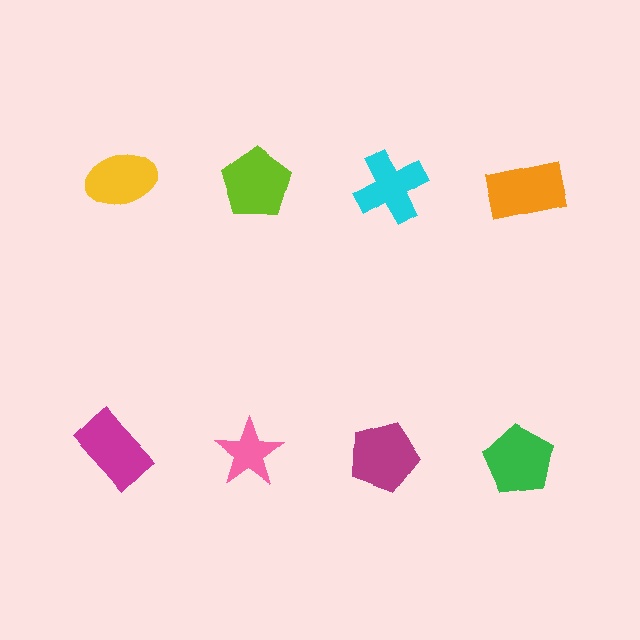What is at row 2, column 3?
A magenta pentagon.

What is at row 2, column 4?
A green pentagon.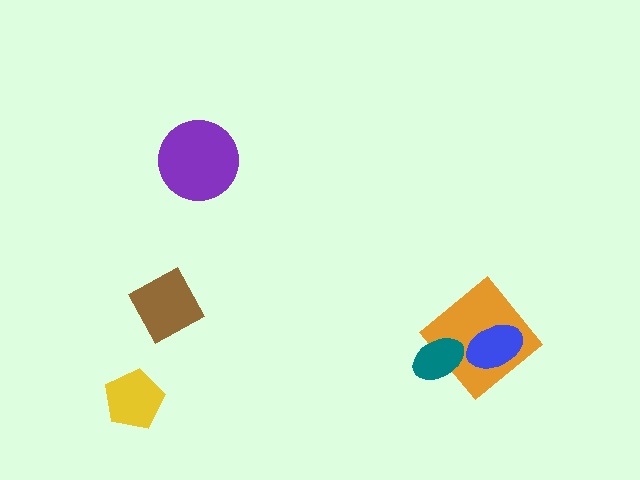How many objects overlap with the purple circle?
0 objects overlap with the purple circle.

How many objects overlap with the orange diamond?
2 objects overlap with the orange diamond.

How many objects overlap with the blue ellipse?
1 object overlaps with the blue ellipse.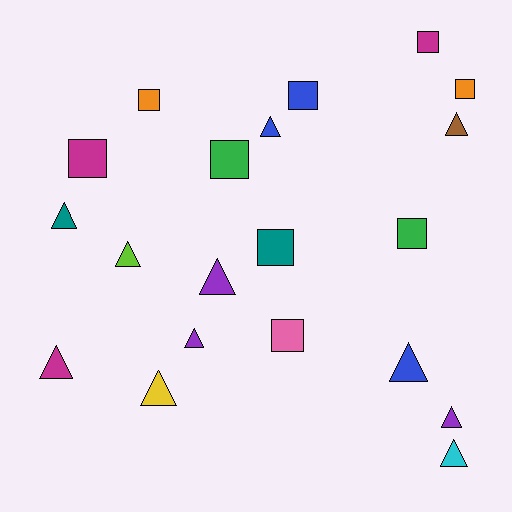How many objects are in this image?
There are 20 objects.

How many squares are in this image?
There are 9 squares.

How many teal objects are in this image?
There are 2 teal objects.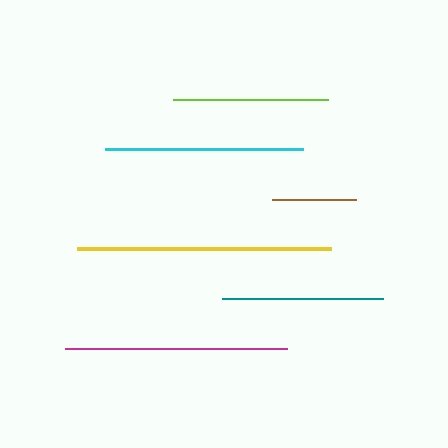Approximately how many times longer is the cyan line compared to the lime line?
The cyan line is approximately 1.3 times the length of the lime line.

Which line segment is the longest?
The yellow line is the longest at approximately 255 pixels.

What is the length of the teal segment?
The teal segment is approximately 161 pixels long.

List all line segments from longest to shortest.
From longest to shortest: yellow, magenta, cyan, teal, lime, brown.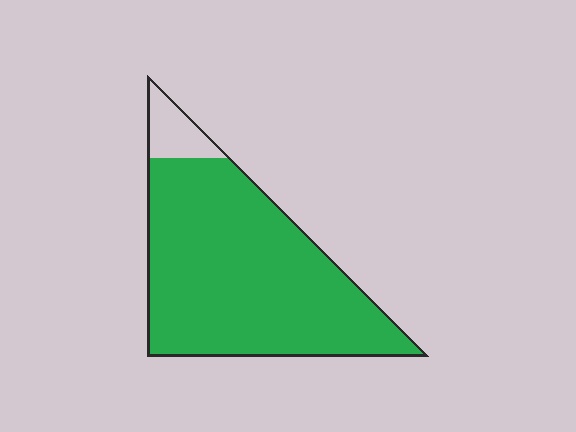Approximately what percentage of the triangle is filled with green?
Approximately 90%.